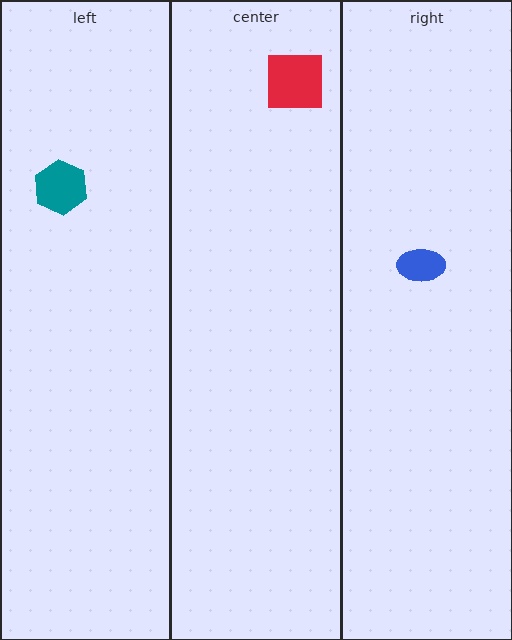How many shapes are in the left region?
1.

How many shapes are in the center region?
1.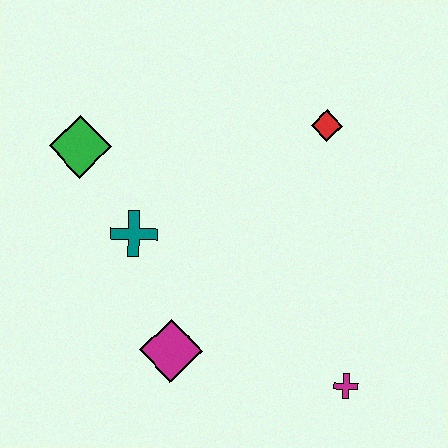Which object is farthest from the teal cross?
The magenta cross is farthest from the teal cross.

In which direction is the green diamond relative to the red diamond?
The green diamond is to the left of the red diamond.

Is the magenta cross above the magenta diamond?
No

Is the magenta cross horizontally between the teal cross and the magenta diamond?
No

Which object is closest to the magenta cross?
The magenta diamond is closest to the magenta cross.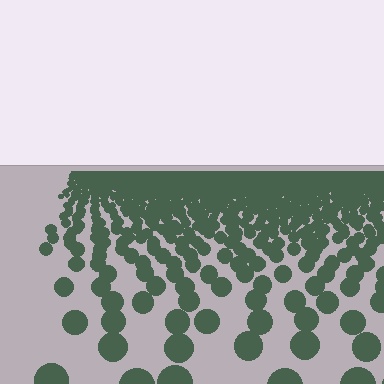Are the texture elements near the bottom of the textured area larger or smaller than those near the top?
Larger. Near the bottom, elements are closer to the viewer and appear at a bigger on-screen size.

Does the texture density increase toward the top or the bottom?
Density increases toward the top.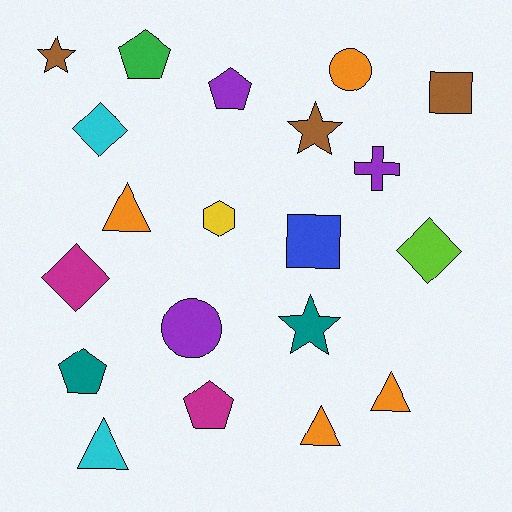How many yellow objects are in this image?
There is 1 yellow object.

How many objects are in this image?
There are 20 objects.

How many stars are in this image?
There are 3 stars.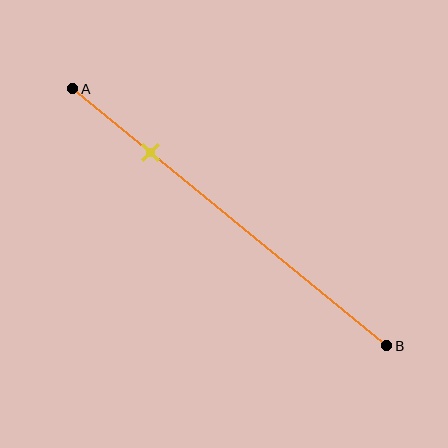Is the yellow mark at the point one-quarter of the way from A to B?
Yes, the mark is approximately at the one-quarter point.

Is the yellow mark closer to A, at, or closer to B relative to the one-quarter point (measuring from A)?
The yellow mark is approximately at the one-quarter point of segment AB.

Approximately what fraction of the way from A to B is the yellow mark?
The yellow mark is approximately 25% of the way from A to B.